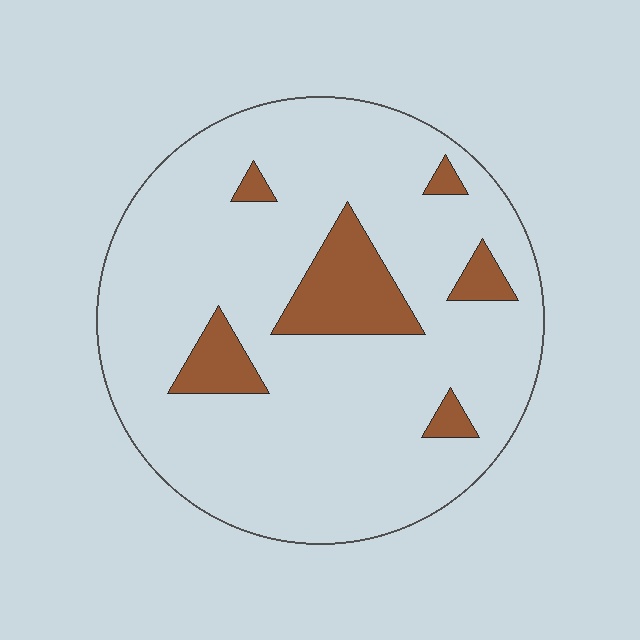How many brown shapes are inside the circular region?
6.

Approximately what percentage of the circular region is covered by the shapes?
Approximately 15%.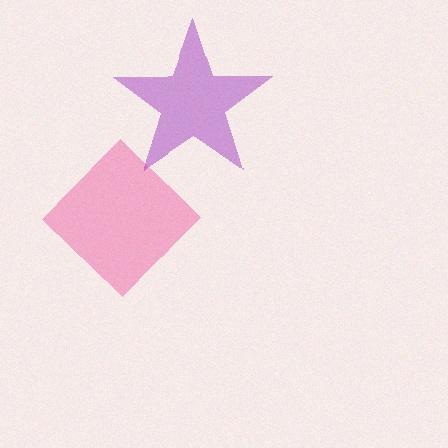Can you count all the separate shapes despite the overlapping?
Yes, there are 2 separate shapes.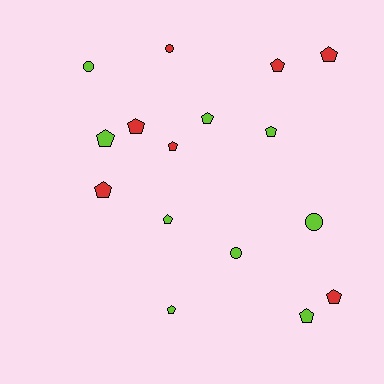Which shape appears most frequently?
Pentagon, with 12 objects.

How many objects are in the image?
There are 16 objects.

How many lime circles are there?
There are 3 lime circles.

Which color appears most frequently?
Lime, with 9 objects.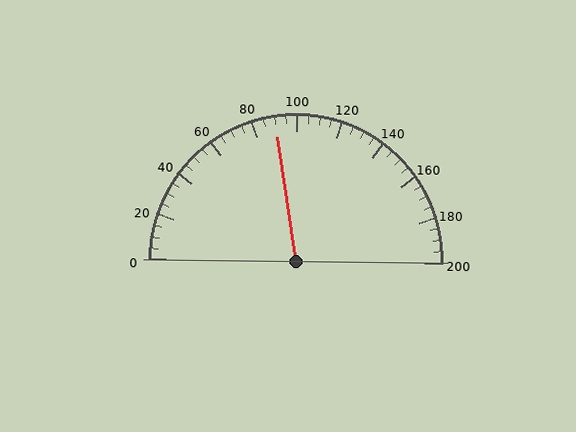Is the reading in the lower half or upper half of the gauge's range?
The reading is in the lower half of the range (0 to 200).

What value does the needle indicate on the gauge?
The needle indicates approximately 90.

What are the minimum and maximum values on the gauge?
The gauge ranges from 0 to 200.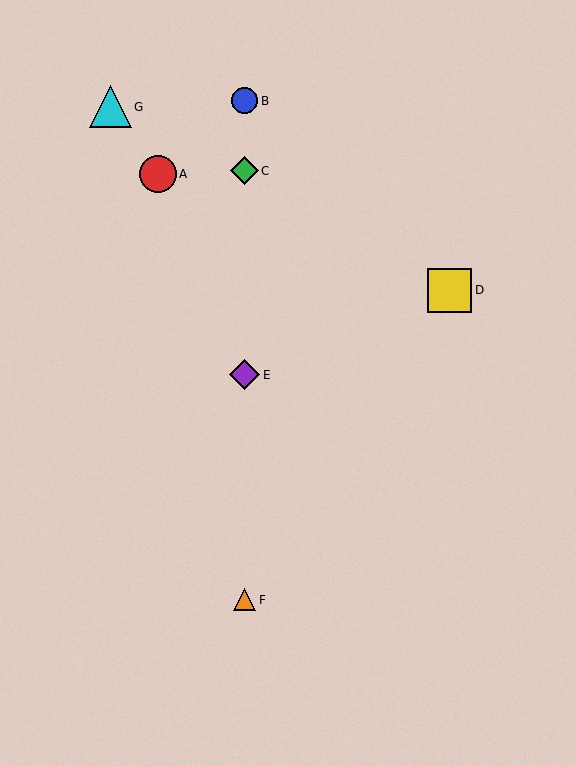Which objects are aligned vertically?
Objects B, C, E, F are aligned vertically.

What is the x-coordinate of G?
Object G is at x≈110.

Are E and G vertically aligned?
No, E is at x≈245 and G is at x≈110.